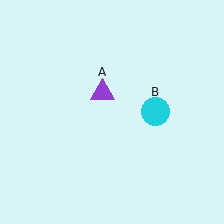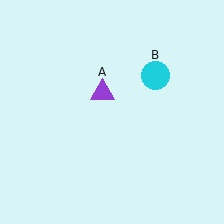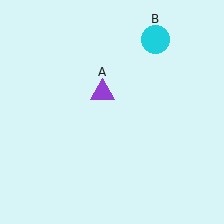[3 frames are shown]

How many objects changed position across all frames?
1 object changed position: cyan circle (object B).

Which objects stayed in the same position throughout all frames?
Purple triangle (object A) remained stationary.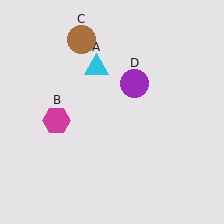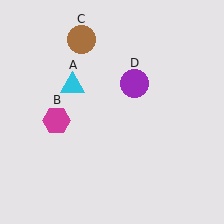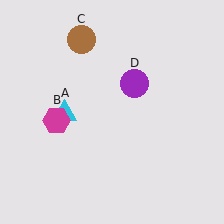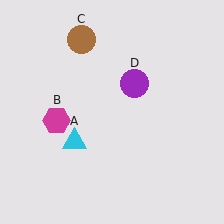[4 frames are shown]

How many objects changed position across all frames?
1 object changed position: cyan triangle (object A).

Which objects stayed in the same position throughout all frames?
Magenta hexagon (object B) and brown circle (object C) and purple circle (object D) remained stationary.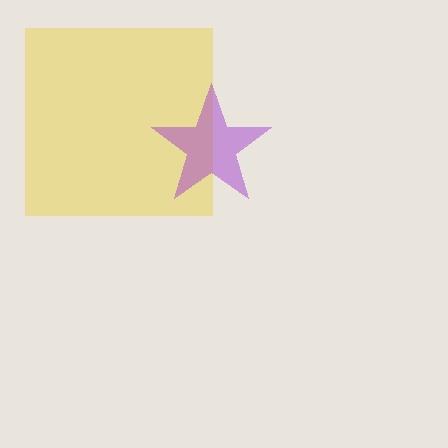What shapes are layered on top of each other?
The layered shapes are: a yellow square, a purple star.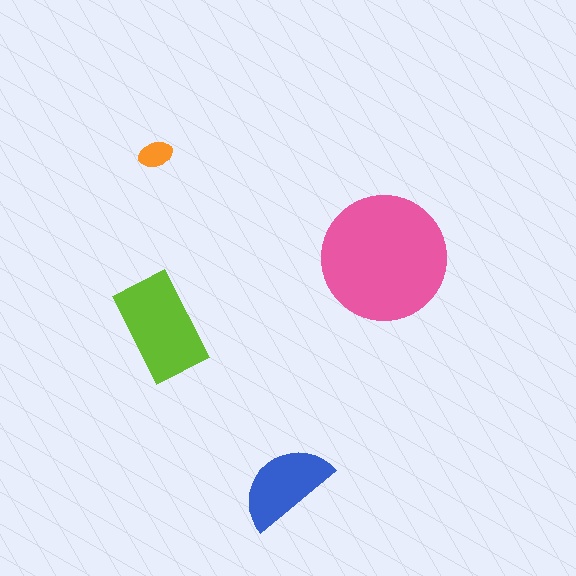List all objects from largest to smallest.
The pink circle, the lime rectangle, the blue semicircle, the orange ellipse.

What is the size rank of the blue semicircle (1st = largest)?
3rd.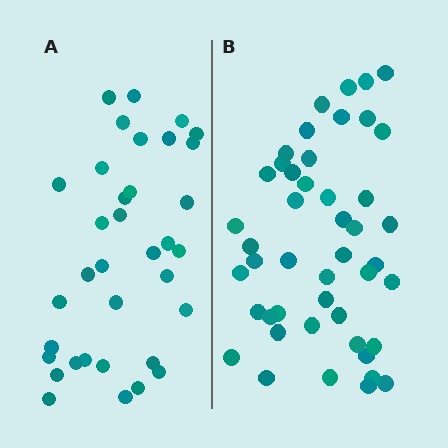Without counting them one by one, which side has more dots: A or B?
Region B (the right region) has more dots.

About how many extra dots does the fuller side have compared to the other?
Region B has roughly 12 or so more dots than region A.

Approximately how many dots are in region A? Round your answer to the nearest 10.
About 40 dots. (The exact count is 35, which rounds to 40.)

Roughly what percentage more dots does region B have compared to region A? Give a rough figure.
About 30% more.